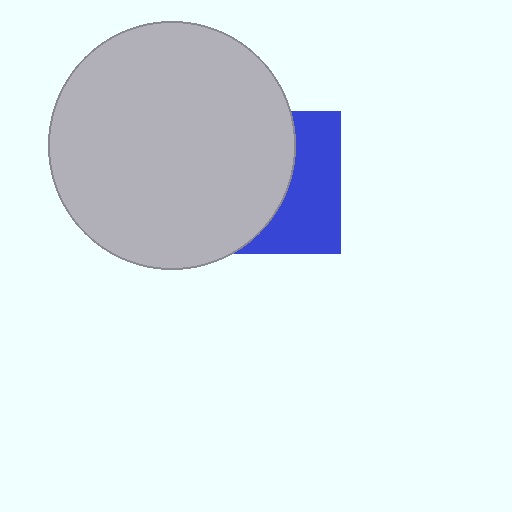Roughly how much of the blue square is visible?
A small part of it is visible (roughly 42%).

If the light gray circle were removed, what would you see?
You would see the complete blue square.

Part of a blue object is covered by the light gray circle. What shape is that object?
It is a square.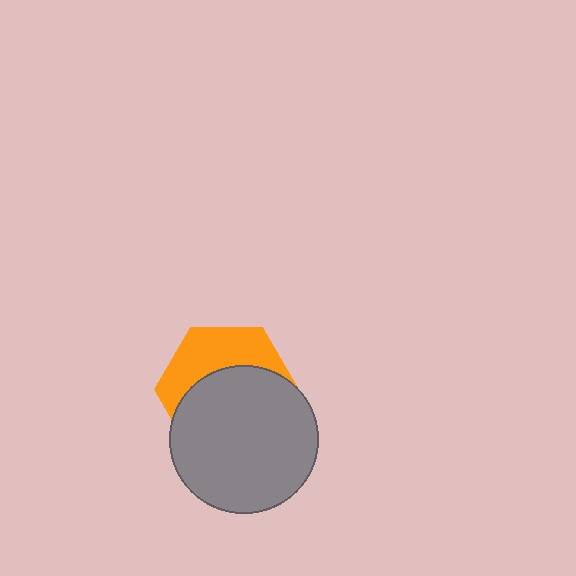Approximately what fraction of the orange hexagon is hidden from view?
Roughly 60% of the orange hexagon is hidden behind the gray circle.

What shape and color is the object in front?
The object in front is a gray circle.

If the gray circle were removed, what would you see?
You would see the complete orange hexagon.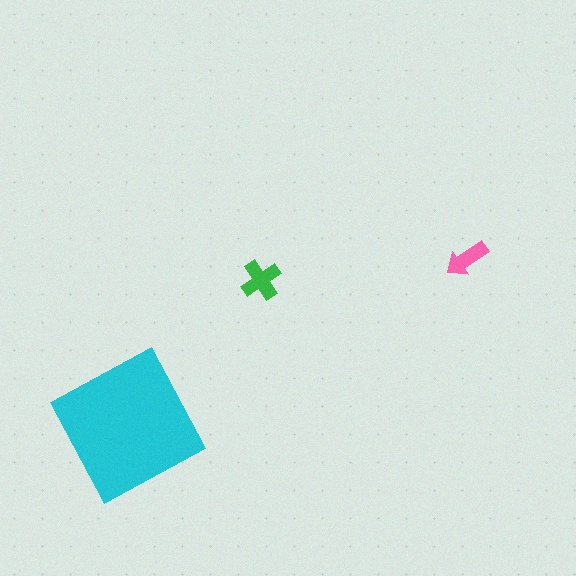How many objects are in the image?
There are 3 objects in the image.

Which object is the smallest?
The pink arrow.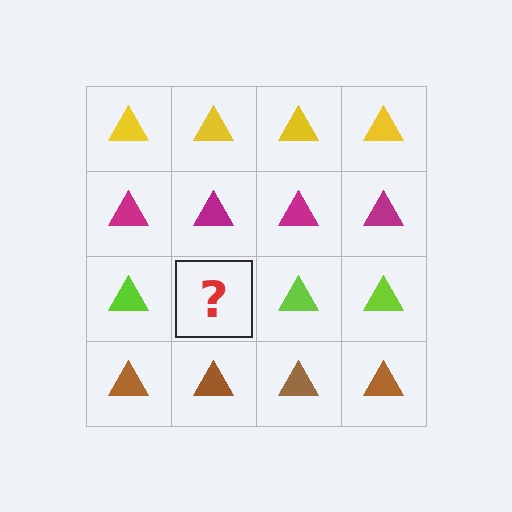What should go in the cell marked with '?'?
The missing cell should contain a lime triangle.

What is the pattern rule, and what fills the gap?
The rule is that each row has a consistent color. The gap should be filled with a lime triangle.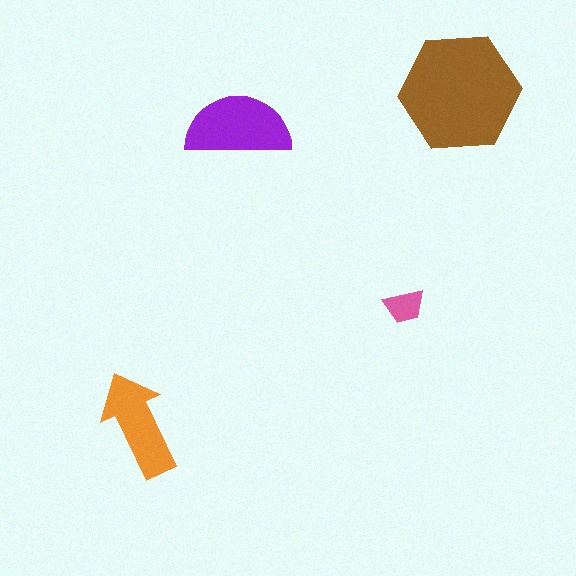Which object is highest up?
The brown hexagon is topmost.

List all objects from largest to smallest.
The brown hexagon, the purple semicircle, the orange arrow, the pink trapezoid.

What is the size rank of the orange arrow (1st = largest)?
3rd.